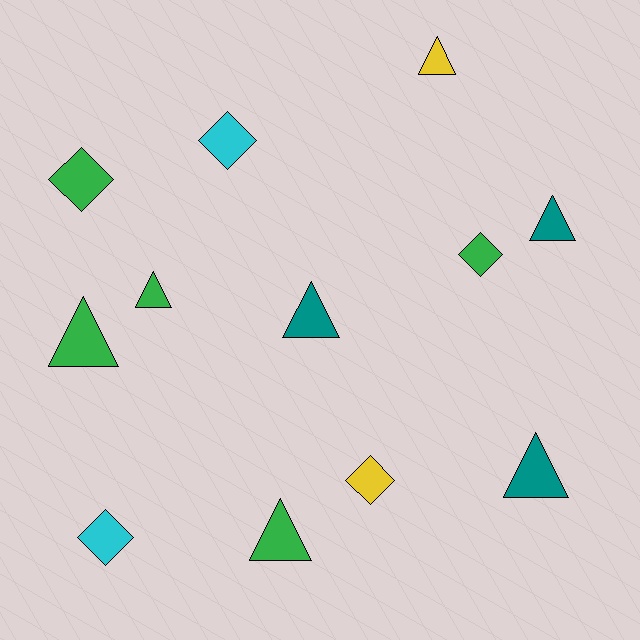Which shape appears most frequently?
Triangle, with 7 objects.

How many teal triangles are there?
There are 3 teal triangles.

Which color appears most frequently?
Green, with 5 objects.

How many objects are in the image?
There are 12 objects.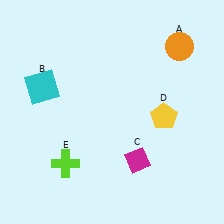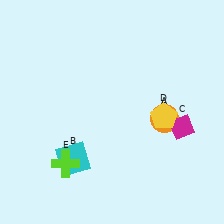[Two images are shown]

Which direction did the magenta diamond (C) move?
The magenta diamond (C) moved right.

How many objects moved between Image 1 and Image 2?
3 objects moved between the two images.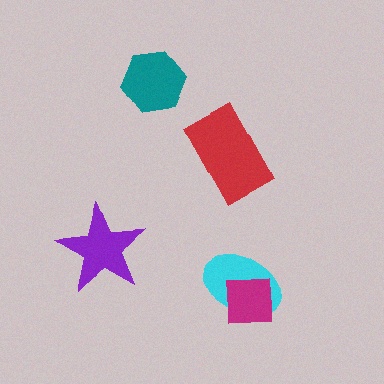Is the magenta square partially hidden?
No, no other shape covers it.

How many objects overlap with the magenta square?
1 object overlaps with the magenta square.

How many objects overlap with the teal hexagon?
0 objects overlap with the teal hexagon.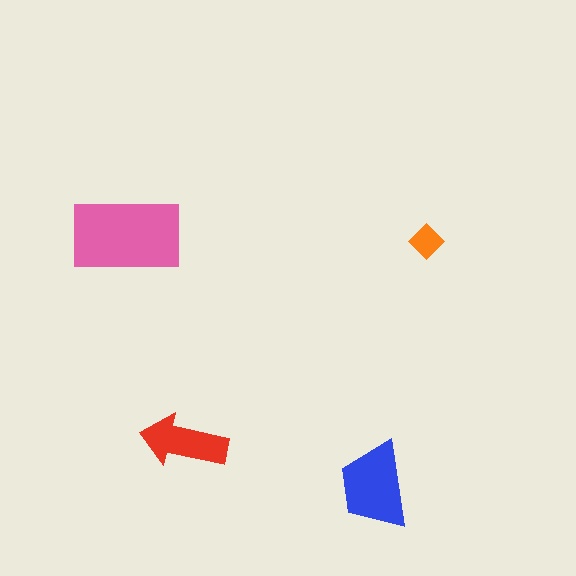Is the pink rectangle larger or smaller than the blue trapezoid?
Larger.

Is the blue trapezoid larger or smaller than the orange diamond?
Larger.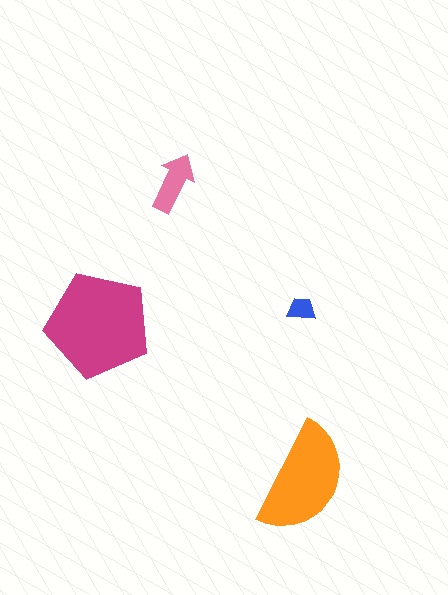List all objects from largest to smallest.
The magenta pentagon, the orange semicircle, the pink arrow, the blue trapezoid.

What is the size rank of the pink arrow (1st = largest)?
3rd.